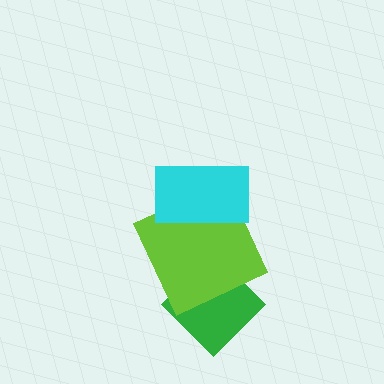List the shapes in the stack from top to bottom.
From top to bottom: the cyan rectangle, the lime square, the green diamond.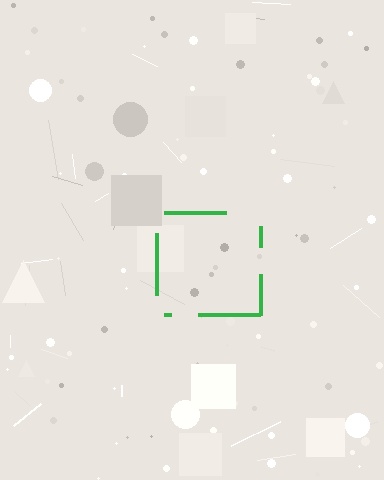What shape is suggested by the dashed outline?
The dashed outline suggests a square.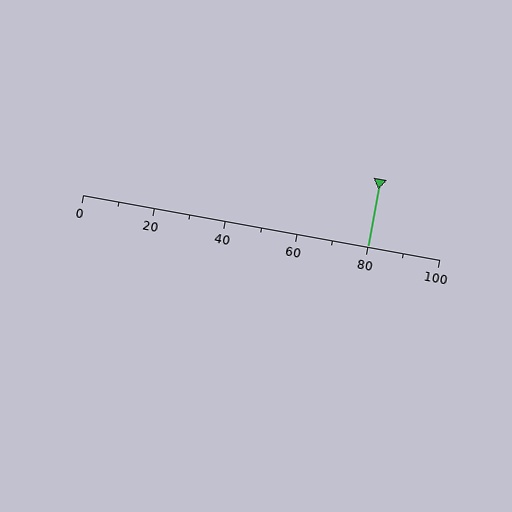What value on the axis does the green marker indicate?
The marker indicates approximately 80.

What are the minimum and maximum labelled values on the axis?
The axis runs from 0 to 100.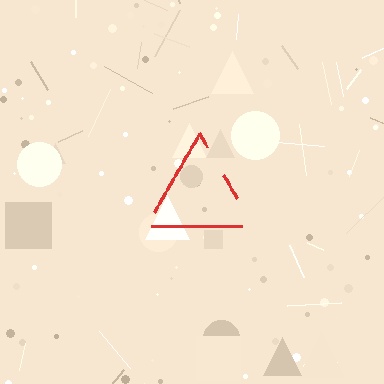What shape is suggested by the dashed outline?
The dashed outline suggests a triangle.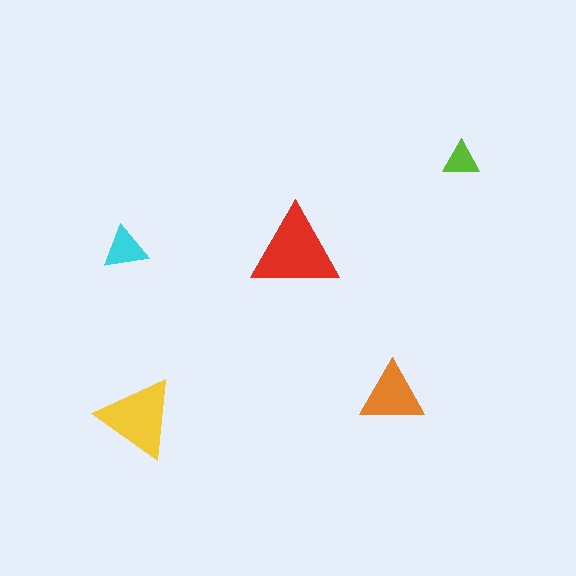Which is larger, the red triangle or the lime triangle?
The red one.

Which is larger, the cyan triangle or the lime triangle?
The cyan one.